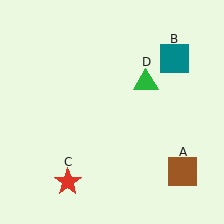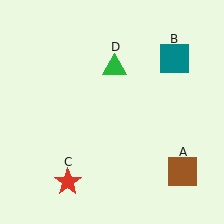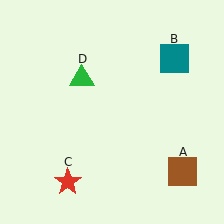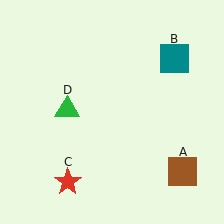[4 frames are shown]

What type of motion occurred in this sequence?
The green triangle (object D) rotated counterclockwise around the center of the scene.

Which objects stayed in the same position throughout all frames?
Brown square (object A) and teal square (object B) and red star (object C) remained stationary.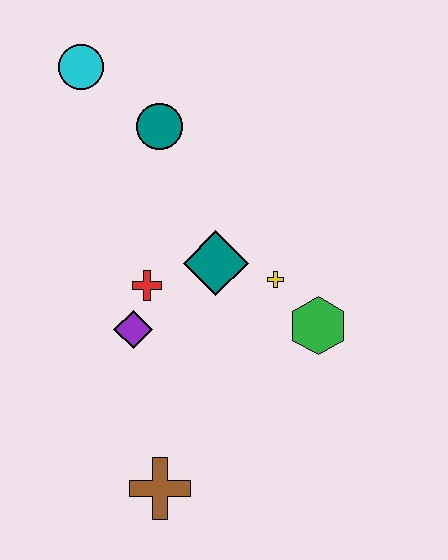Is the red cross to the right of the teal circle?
No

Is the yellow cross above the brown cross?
Yes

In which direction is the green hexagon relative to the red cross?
The green hexagon is to the right of the red cross.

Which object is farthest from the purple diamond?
The cyan circle is farthest from the purple diamond.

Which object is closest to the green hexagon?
The yellow cross is closest to the green hexagon.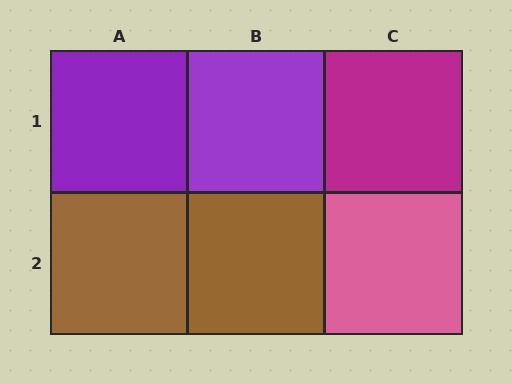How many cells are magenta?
1 cell is magenta.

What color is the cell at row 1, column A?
Purple.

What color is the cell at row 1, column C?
Magenta.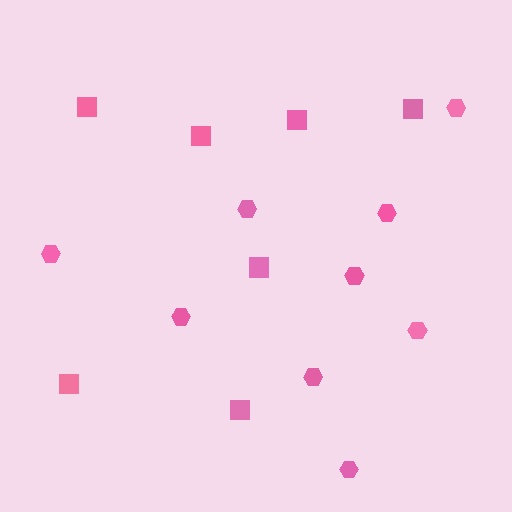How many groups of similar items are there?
There are 2 groups: one group of squares (7) and one group of hexagons (9).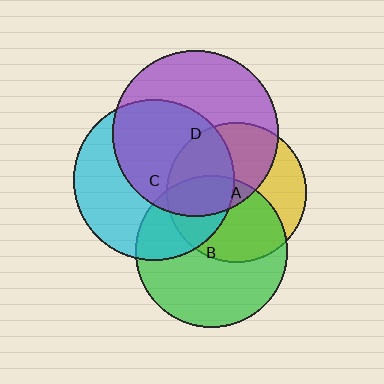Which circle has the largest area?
Circle D (purple).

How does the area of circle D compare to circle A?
Approximately 1.4 times.